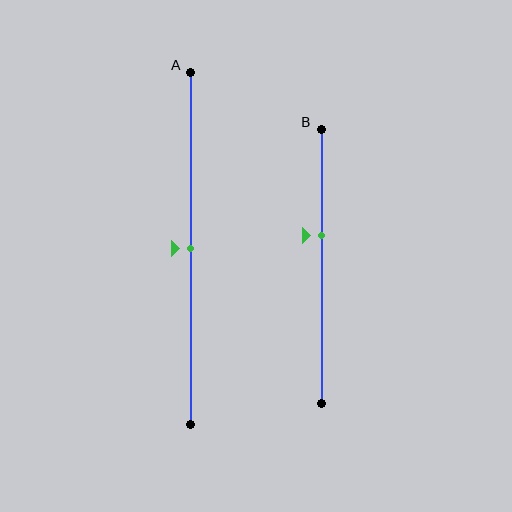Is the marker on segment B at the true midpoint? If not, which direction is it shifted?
No, the marker on segment B is shifted upward by about 11% of the segment length.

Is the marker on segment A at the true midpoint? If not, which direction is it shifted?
Yes, the marker on segment A is at the true midpoint.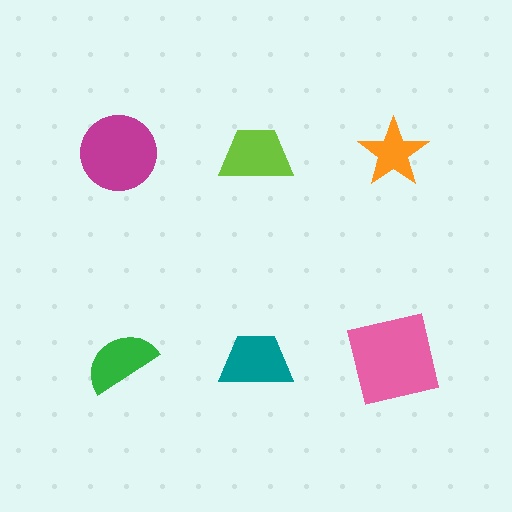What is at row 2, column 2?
A teal trapezoid.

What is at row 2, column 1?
A green semicircle.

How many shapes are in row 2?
3 shapes.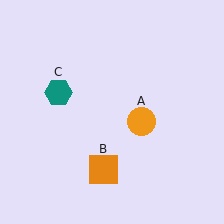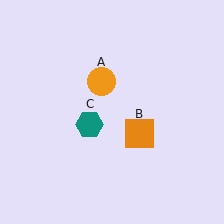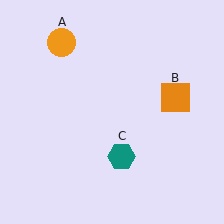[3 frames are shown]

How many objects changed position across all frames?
3 objects changed position: orange circle (object A), orange square (object B), teal hexagon (object C).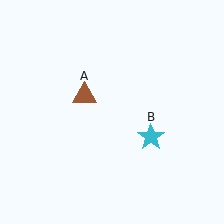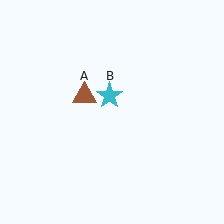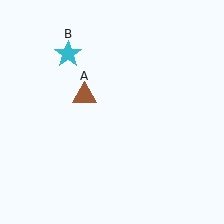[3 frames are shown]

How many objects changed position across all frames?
1 object changed position: cyan star (object B).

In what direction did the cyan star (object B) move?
The cyan star (object B) moved up and to the left.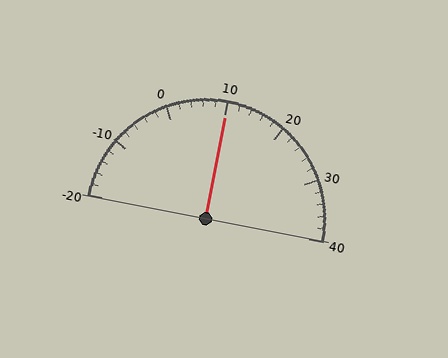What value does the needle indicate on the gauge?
The needle indicates approximately 10.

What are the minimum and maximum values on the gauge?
The gauge ranges from -20 to 40.